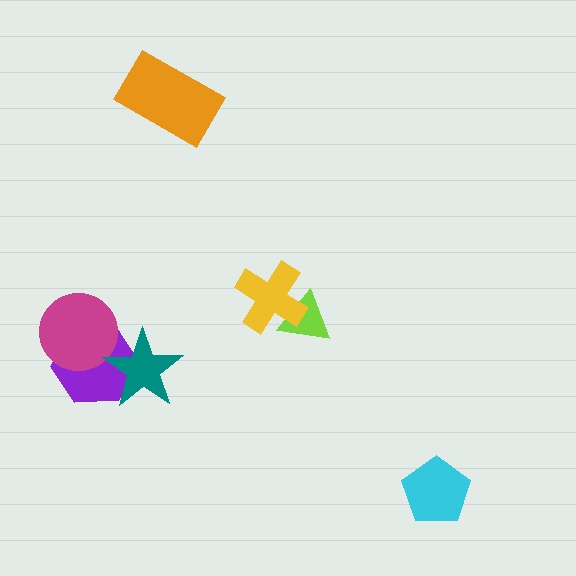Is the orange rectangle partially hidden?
No, no other shape covers it.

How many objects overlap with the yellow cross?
1 object overlaps with the yellow cross.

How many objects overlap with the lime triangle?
1 object overlaps with the lime triangle.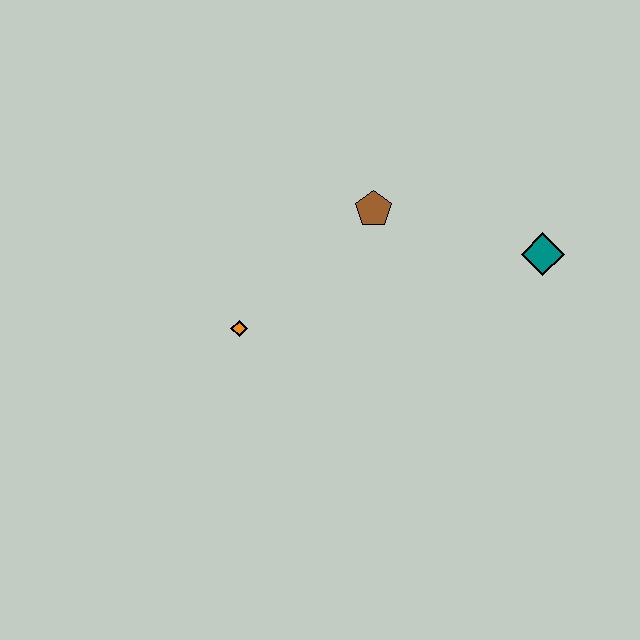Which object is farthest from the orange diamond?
The teal diamond is farthest from the orange diamond.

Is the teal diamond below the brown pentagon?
Yes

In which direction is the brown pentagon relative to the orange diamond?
The brown pentagon is to the right of the orange diamond.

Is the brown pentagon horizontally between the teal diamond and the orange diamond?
Yes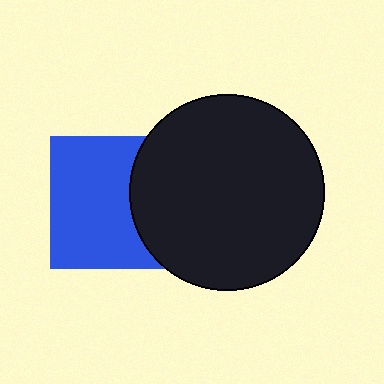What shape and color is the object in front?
The object in front is a black circle.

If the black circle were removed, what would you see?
You would see the complete blue square.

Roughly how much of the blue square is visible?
Most of it is visible (roughly 66%).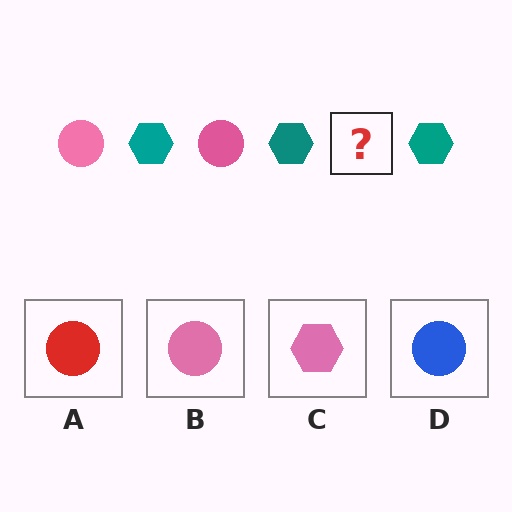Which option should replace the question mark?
Option B.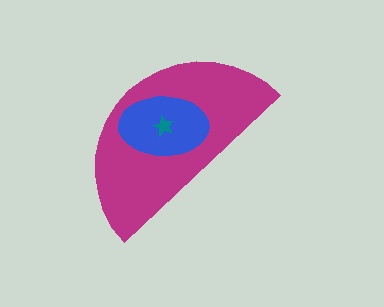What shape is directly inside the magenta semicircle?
The blue ellipse.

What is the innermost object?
The teal star.